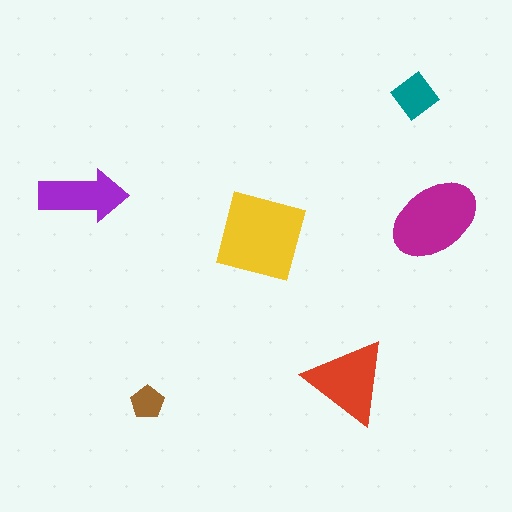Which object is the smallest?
The brown pentagon.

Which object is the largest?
The yellow square.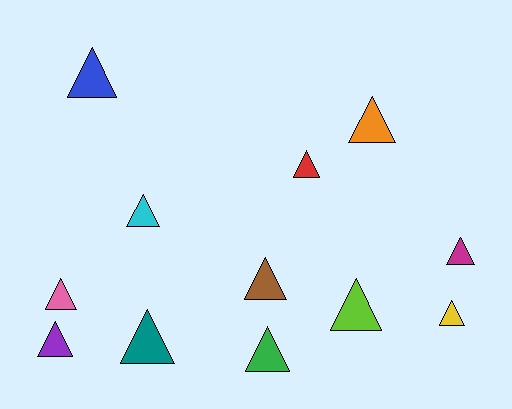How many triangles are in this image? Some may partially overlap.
There are 12 triangles.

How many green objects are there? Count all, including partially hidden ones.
There is 1 green object.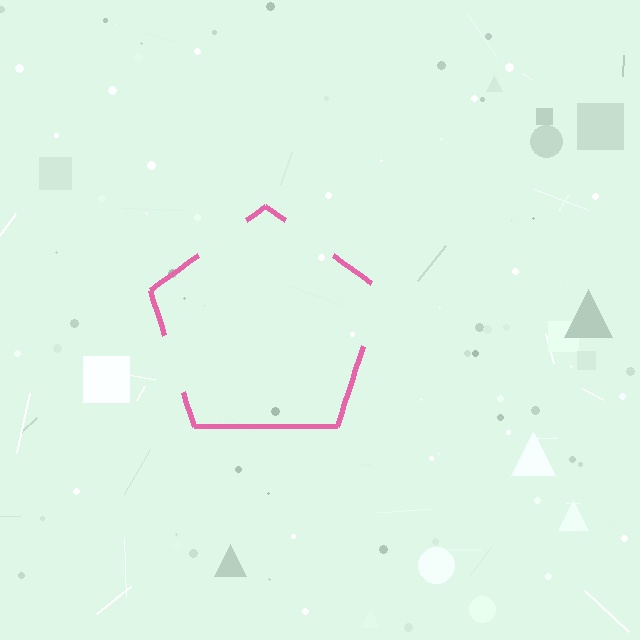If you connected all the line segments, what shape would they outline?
They would outline a pentagon.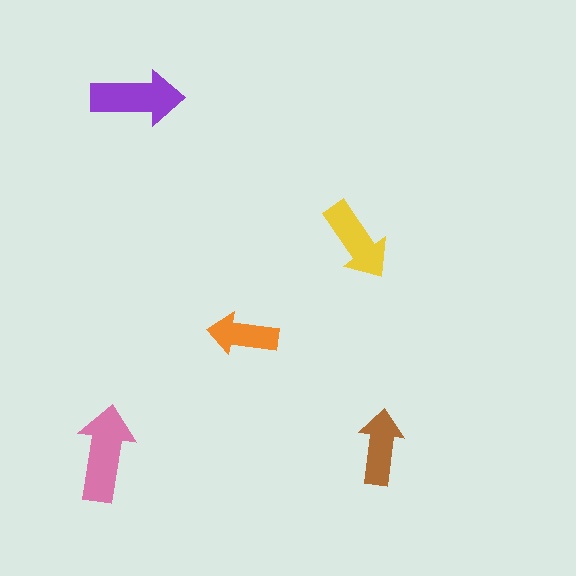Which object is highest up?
The purple arrow is topmost.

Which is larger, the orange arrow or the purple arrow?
The purple one.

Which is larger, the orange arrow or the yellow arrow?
The yellow one.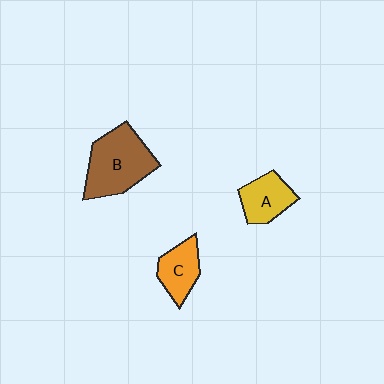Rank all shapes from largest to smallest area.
From largest to smallest: B (brown), A (yellow), C (orange).